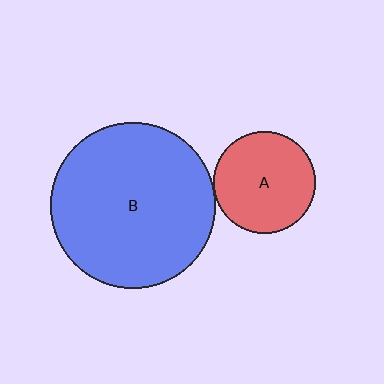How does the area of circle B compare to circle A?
Approximately 2.6 times.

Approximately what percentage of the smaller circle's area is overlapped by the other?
Approximately 5%.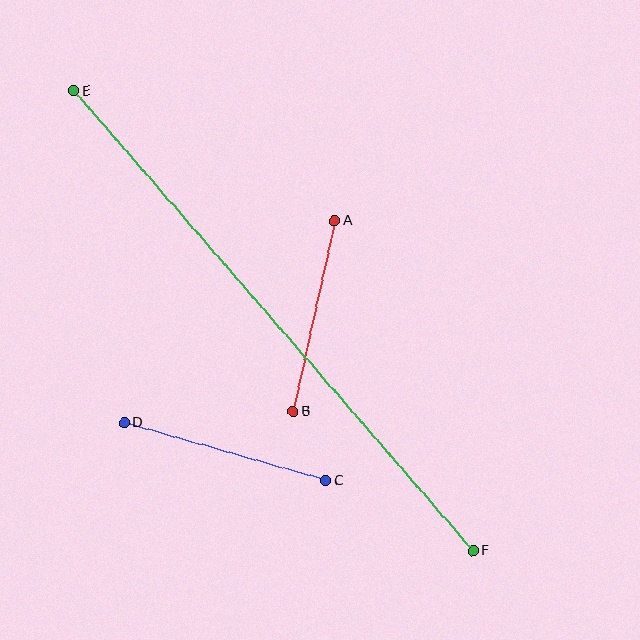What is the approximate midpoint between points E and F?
The midpoint is at approximately (274, 321) pixels.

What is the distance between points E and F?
The distance is approximately 609 pixels.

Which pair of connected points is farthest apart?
Points E and F are farthest apart.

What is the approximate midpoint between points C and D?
The midpoint is at approximately (225, 452) pixels.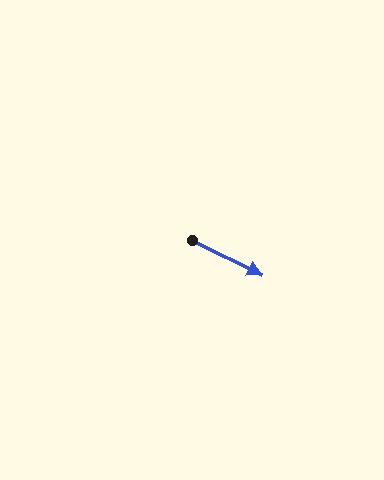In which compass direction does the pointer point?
Southeast.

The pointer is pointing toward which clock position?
Roughly 4 o'clock.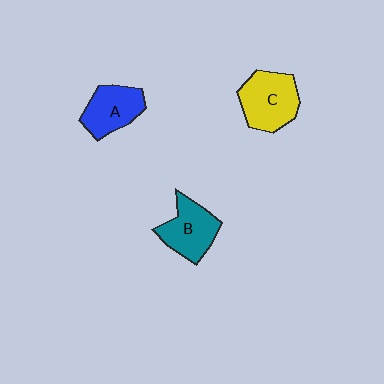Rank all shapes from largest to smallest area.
From largest to smallest: C (yellow), B (teal), A (blue).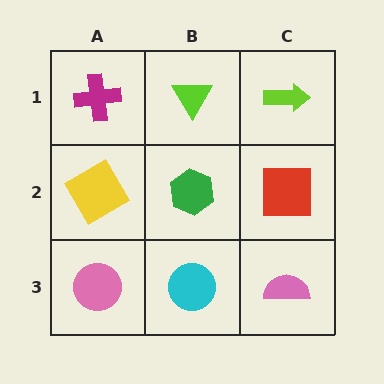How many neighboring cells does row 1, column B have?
3.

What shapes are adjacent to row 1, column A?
A yellow diamond (row 2, column A), a lime triangle (row 1, column B).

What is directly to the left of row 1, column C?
A lime triangle.